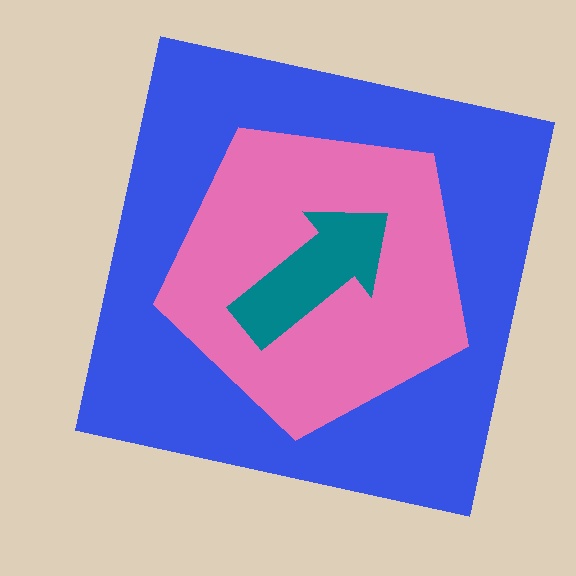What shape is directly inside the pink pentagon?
The teal arrow.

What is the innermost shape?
The teal arrow.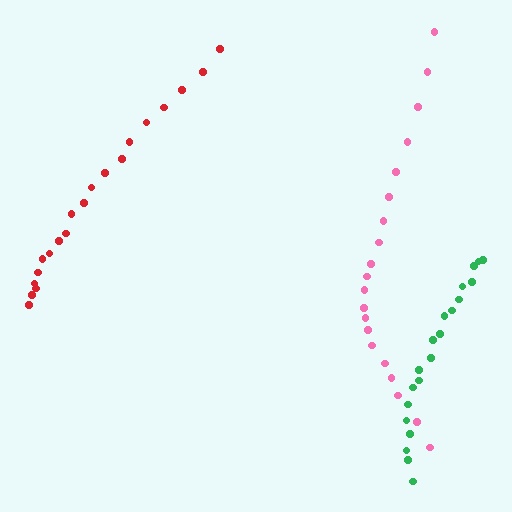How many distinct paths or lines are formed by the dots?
There are 3 distinct paths.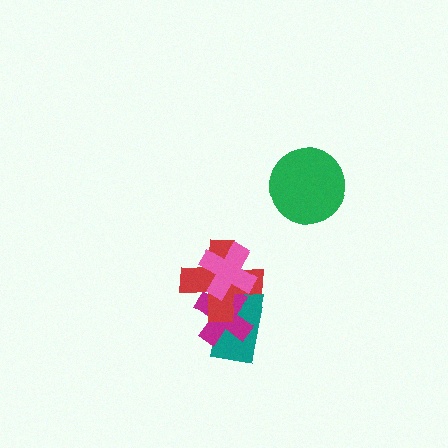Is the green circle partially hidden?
No, no other shape covers it.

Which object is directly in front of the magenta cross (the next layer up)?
The red cross is directly in front of the magenta cross.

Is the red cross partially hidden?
Yes, it is partially covered by another shape.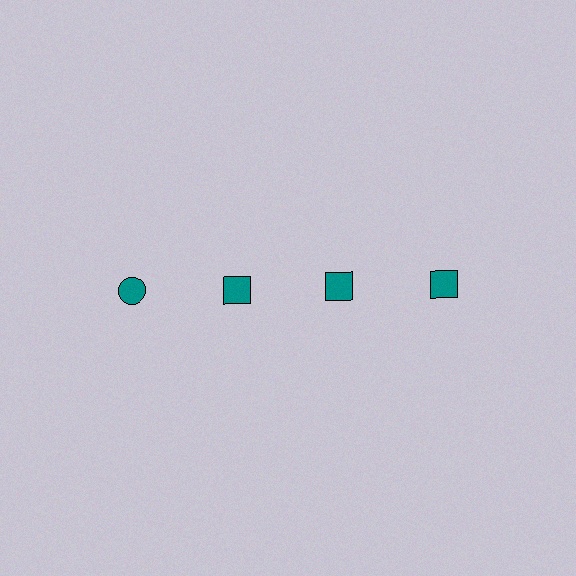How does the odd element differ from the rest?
It has a different shape: circle instead of square.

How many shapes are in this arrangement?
There are 4 shapes arranged in a grid pattern.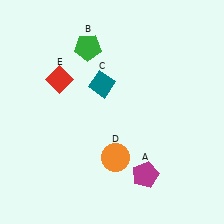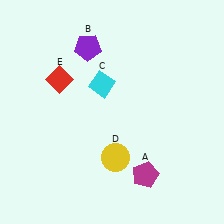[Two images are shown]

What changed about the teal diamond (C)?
In Image 1, C is teal. In Image 2, it changed to cyan.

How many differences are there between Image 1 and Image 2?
There are 3 differences between the two images.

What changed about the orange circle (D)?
In Image 1, D is orange. In Image 2, it changed to yellow.